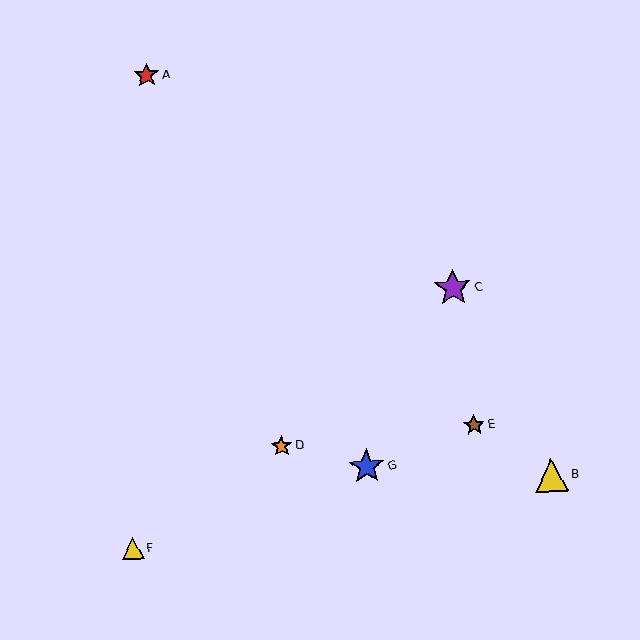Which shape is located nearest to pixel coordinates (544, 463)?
The yellow triangle (labeled B) at (551, 475) is nearest to that location.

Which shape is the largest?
The purple star (labeled C) is the largest.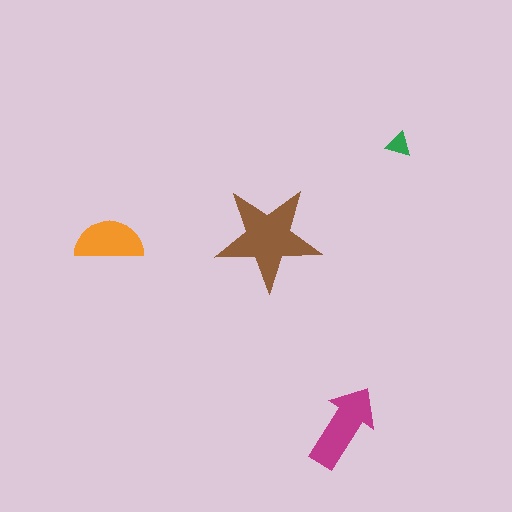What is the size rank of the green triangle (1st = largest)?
4th.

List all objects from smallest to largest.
The green triangle, the orange semicircle, the magenta arrow, the brown star.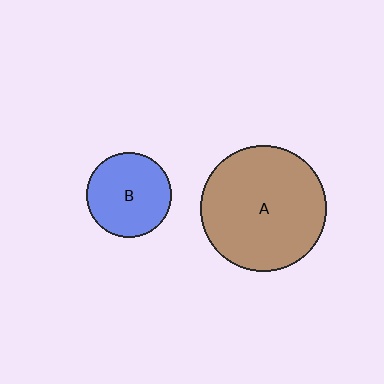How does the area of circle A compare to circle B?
Approximately 2.2 times.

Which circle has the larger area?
Circle A (brown).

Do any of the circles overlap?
No, none of the circles overlap.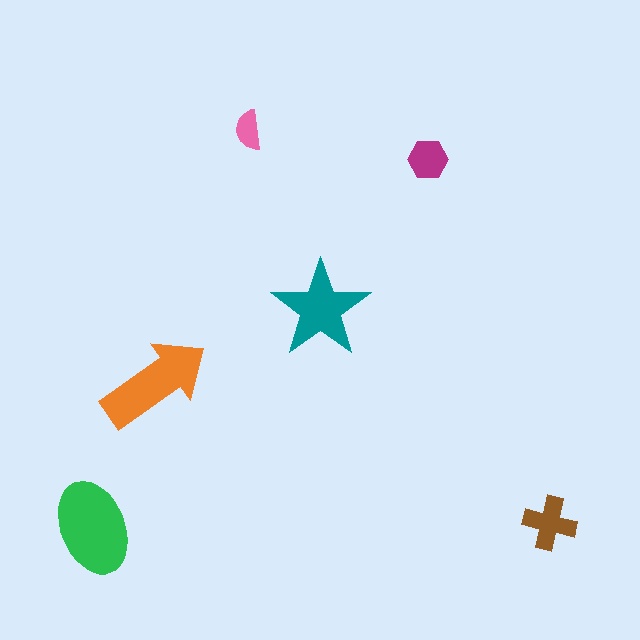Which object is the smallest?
The pink semicircle.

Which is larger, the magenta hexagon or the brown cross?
The brown cross.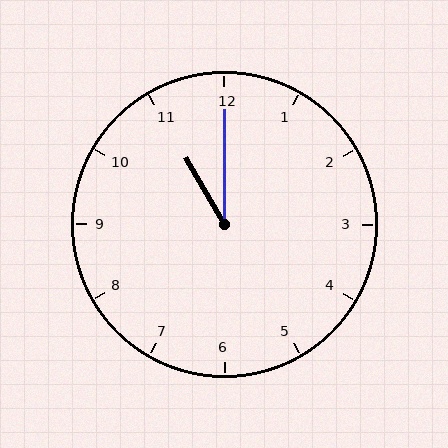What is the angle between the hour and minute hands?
Approximately 30 degrees.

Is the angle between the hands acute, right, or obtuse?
It is acute.